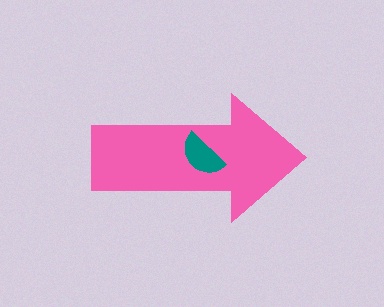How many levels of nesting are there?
2.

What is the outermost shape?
The pink arrow.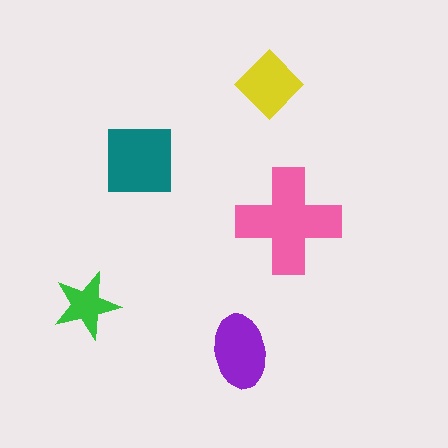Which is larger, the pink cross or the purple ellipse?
The pink cross.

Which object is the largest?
The pink cross.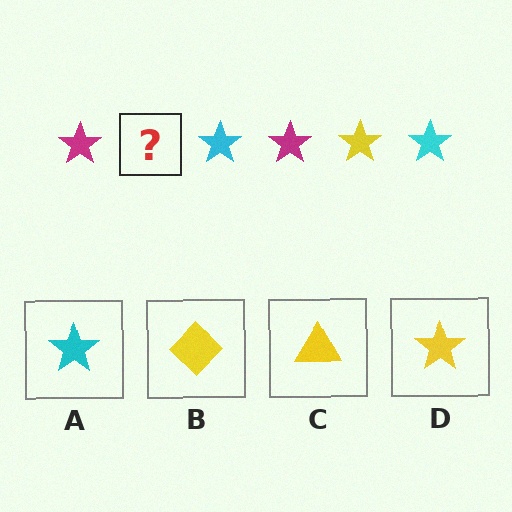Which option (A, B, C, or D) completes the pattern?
D.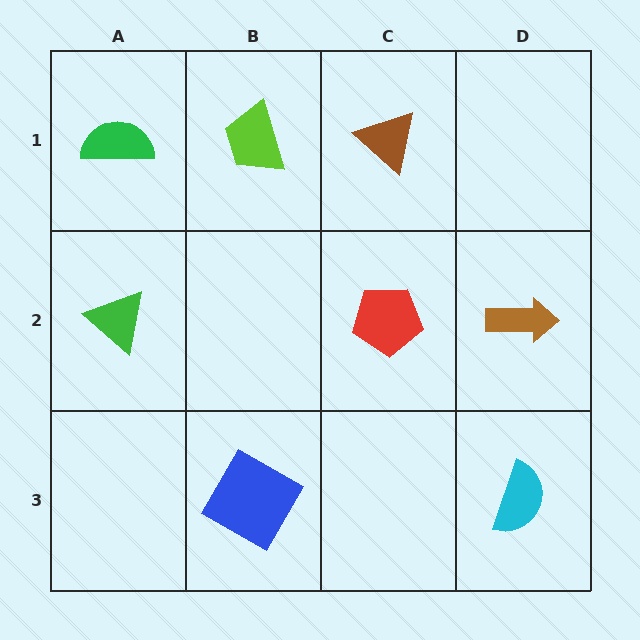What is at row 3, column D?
A cyan semicircle.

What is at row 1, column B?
A lime trapezoid.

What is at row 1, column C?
A brown triangle.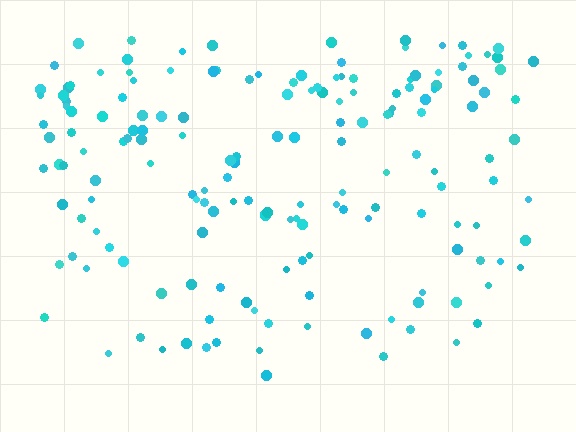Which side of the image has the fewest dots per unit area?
The bottom.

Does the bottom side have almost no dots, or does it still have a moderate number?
Still a moderate number, just noticeably fewer than the top.